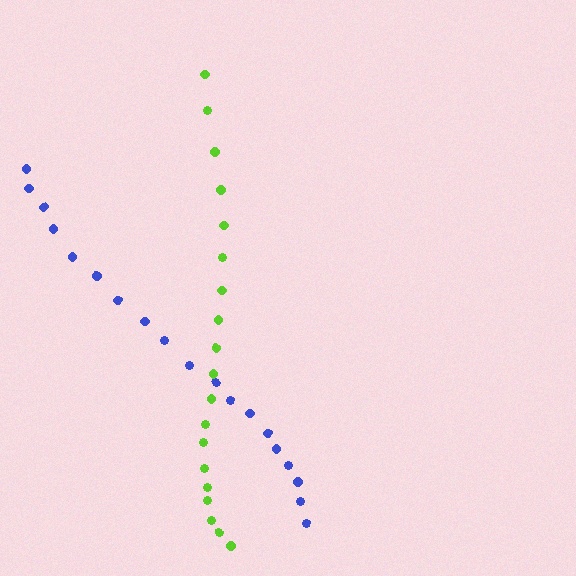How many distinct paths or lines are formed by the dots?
There are 2 distinct paths.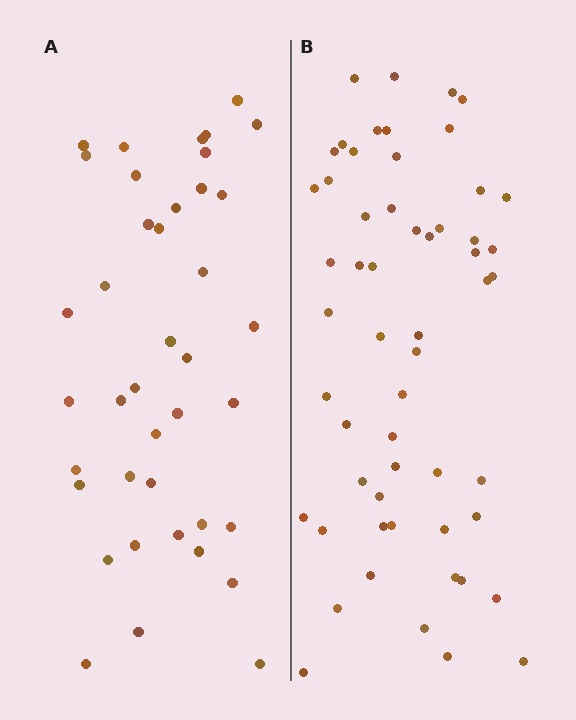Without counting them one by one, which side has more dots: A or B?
Region B (the right region) has more dots.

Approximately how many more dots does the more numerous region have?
Region B has approximately 15 more dots than region A.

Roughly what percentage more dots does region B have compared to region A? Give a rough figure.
About 40% more.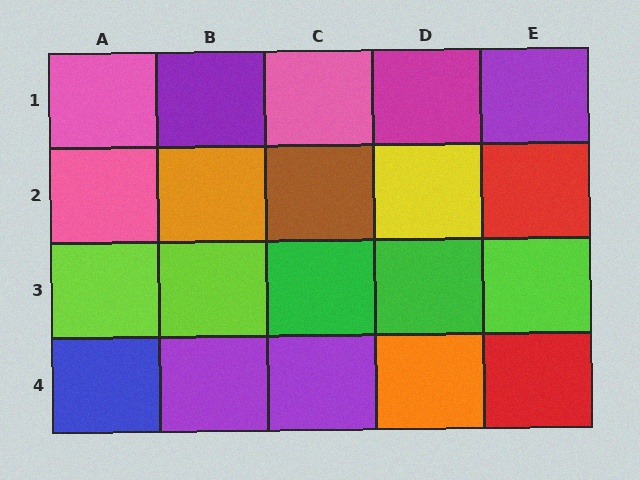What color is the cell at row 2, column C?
Brown.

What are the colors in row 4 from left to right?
Blue, purple, purple, orange, red.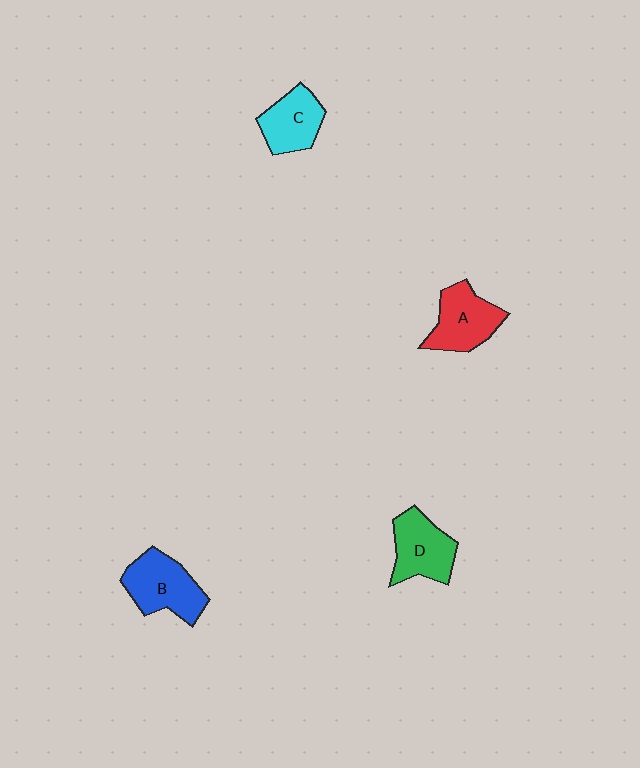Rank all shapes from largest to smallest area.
From largest to smallest: B (blue), A (red), D (green), C (cyan).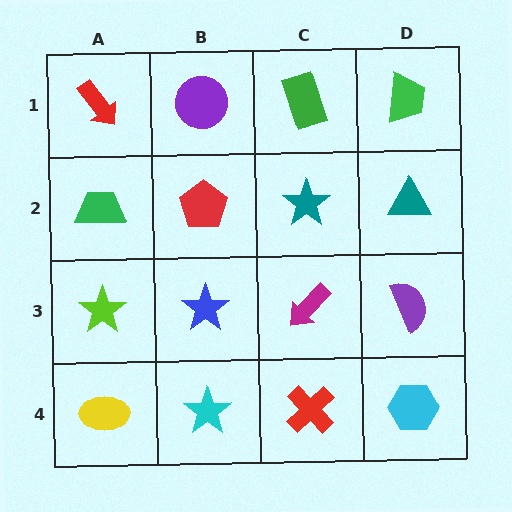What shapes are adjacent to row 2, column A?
A red arrow (row 1, column A), a lime star (row 3, column A), a red pentagon (row 2, column B).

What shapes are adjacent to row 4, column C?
A magenta arrow (row 3, column C), a cyan star (row 4, column B), a cyan hexagon (row 4, column D).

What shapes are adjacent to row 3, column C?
A teal star (row 2, column C), a red cross (row 4, column C), a blue star (row 3, column B), a purple semicircle (row 3, column D).